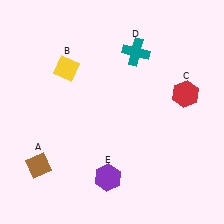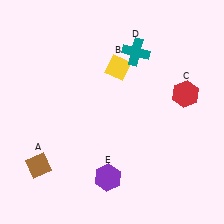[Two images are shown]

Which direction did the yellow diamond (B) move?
The yellow diamond (B) moved right.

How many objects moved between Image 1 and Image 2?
1 object moved between the two images.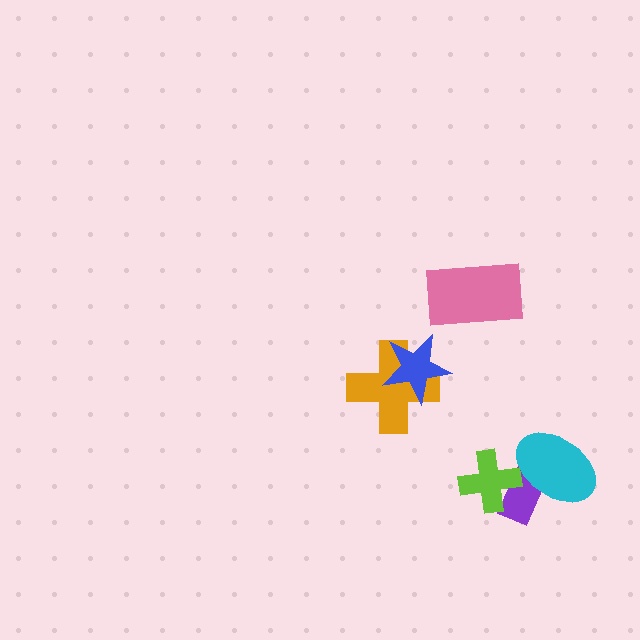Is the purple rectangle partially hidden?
Yes, it is partially covered by another shape.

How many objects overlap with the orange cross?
1 object overlaps with the orange cross.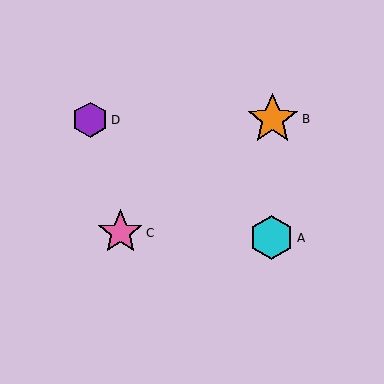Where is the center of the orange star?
The center of the orange star is at (273, 119).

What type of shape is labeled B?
Shape B is an orange star.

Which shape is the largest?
The orange star (labeled B) is the largest.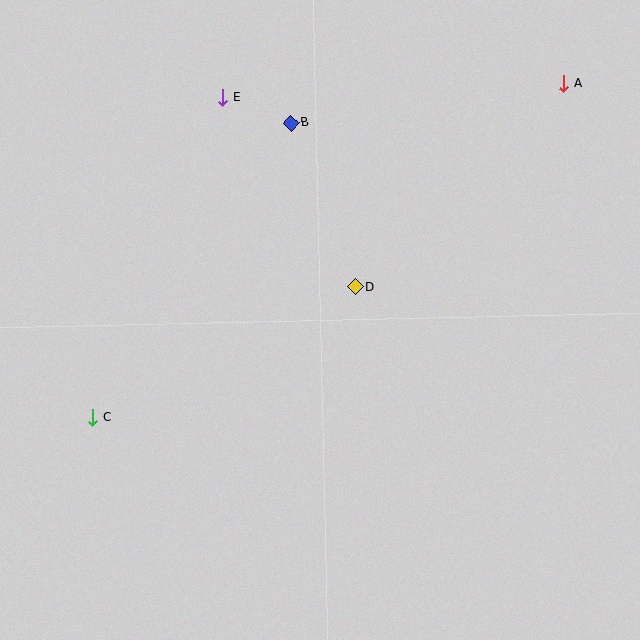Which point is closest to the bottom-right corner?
Point D is closest to the bottom-right corner.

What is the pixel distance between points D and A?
The distance between D and A is 291 pixels.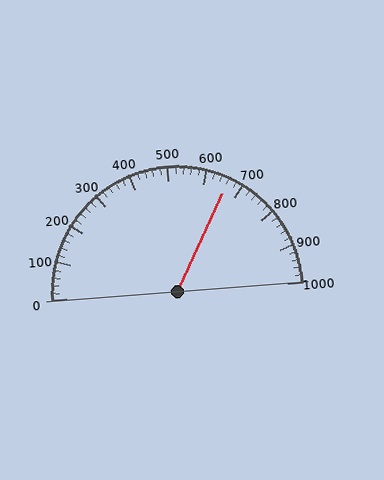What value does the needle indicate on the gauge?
The needle indicates approximately 660.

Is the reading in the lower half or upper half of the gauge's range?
The reading is in the upper half of the range (0 to 1000).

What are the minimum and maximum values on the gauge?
The gauge ranges from 0 to 1000.